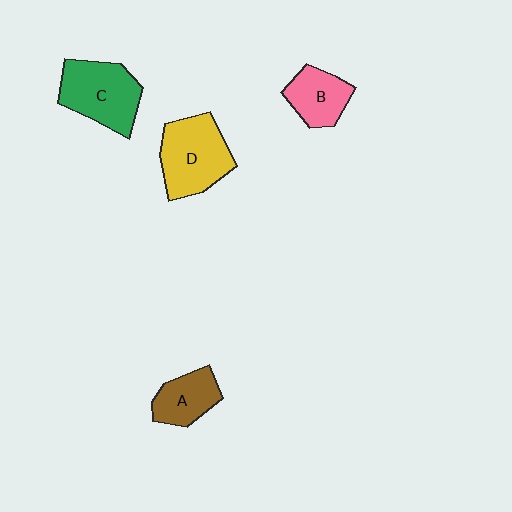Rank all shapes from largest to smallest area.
From largest to smallest: D (yellow), C (green), B (pink), A (brown).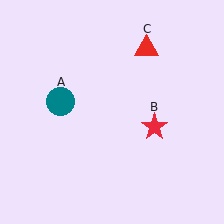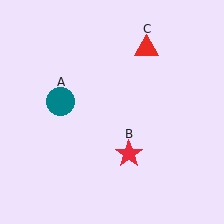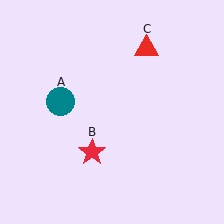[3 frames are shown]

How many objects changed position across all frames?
1 object changed position: red star (object B).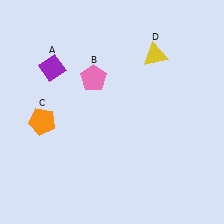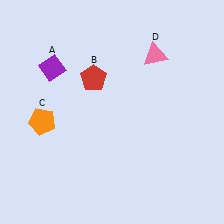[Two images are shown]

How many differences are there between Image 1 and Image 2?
There are 2 differences between the two images.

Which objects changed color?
B changed from pink to red. D changed from yellow to pink.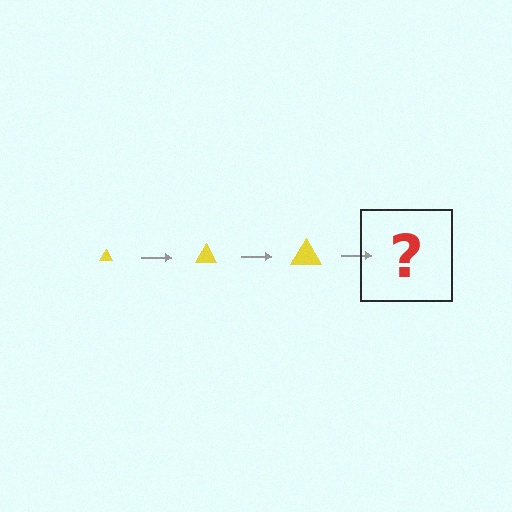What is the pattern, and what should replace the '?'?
The pattern is that the triangle gets progressively larger each step. The '?' should be a yellow triangle, larger than the previous one.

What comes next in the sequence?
The next element should be a yellow triangle, larger than the previous one.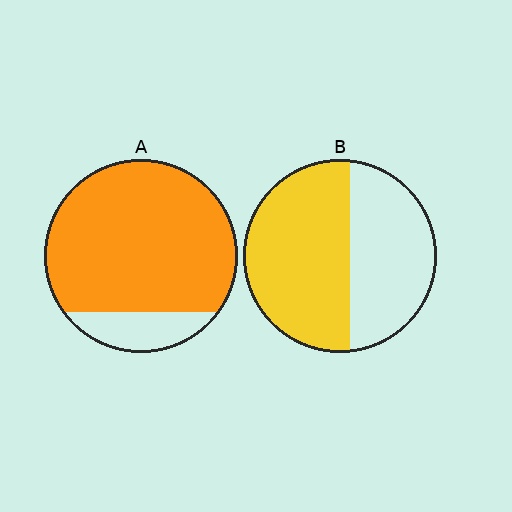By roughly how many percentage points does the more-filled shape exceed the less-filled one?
By roughly 30 percentage points (A over B).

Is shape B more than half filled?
Yes.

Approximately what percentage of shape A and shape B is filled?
A is approximately 85% and B is approximately 55%.